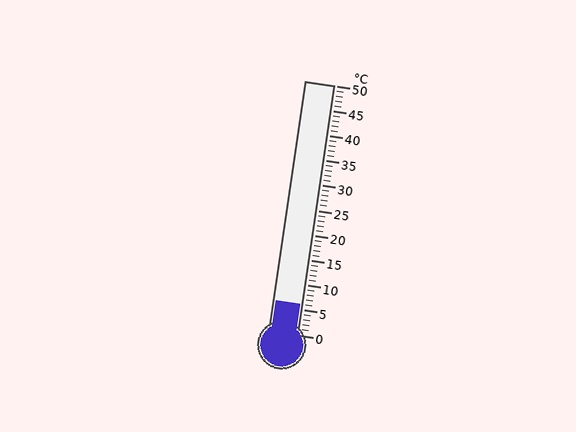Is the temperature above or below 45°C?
The temperature is below 45°C.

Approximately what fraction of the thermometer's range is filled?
The thermometer is filled to approximately 10% of its range.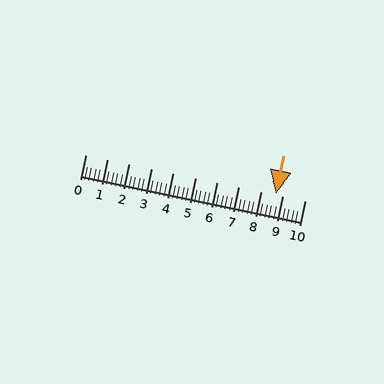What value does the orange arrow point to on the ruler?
The orange arrow points to approximately 8.7.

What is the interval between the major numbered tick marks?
The major tick marks are spaced 1 units apart.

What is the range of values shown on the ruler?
The ruler shows values from 0 to 10.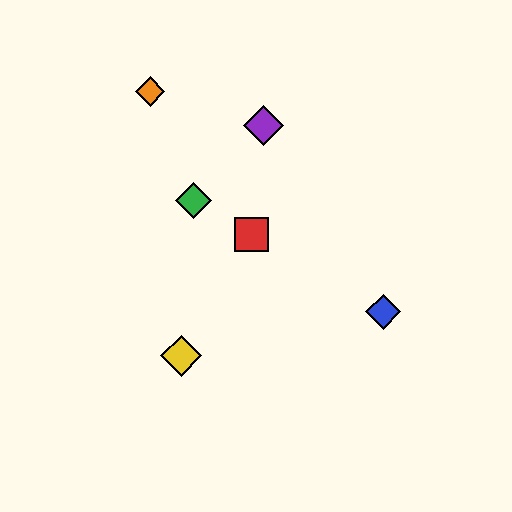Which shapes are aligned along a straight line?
The red square, the blue diamond, the green diamond are aligned along a straight line.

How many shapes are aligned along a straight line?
3 shapes (the red square, the blue diamond, the green diamond) are aligned along a straight line.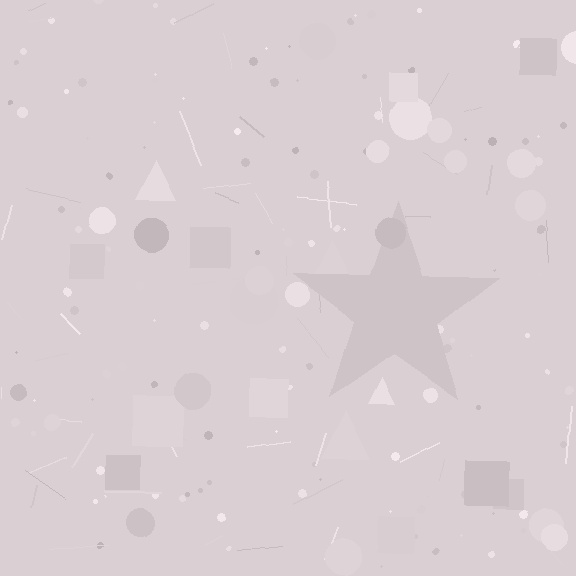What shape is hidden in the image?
A star is hidden in the image.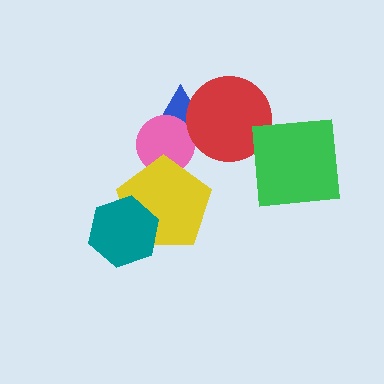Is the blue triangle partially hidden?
Yes, it is partially covered by another shape.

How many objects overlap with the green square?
0 objects overlap with the green square.